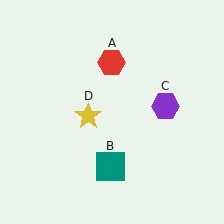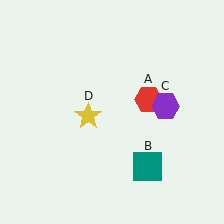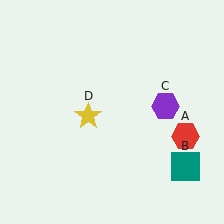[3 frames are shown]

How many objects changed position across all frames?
2 objects changed position: red hexagon (object A), teal square (object B).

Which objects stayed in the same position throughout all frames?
Purple hexagon (object C) and yellow star (object D) remained stationary.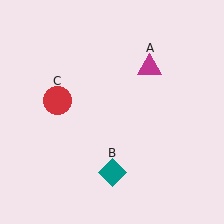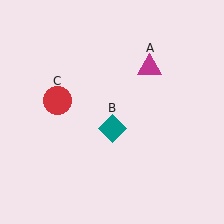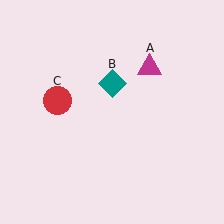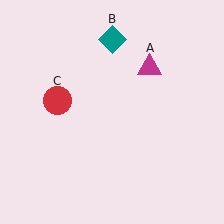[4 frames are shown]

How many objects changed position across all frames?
1 object changed position: teal diamond (object B).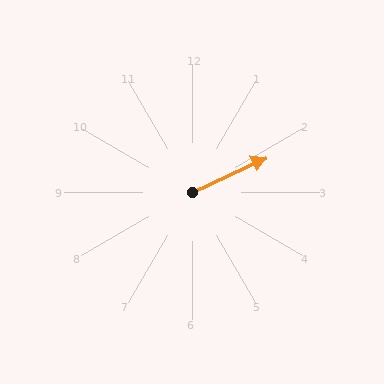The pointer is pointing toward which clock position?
Roughly 2 o'clock.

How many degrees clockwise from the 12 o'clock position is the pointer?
Approximately 65 degrees.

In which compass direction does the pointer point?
Northeast.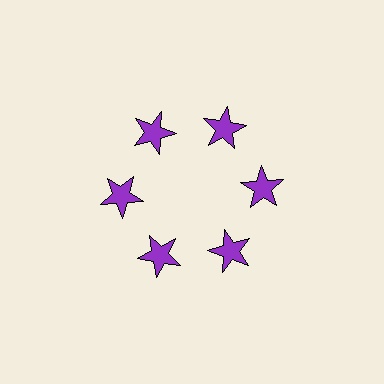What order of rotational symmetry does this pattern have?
This pattern has 6-fold rotational symmetry.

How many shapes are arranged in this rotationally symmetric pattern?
There are 6 shapes, arranged in 6 groups of 1.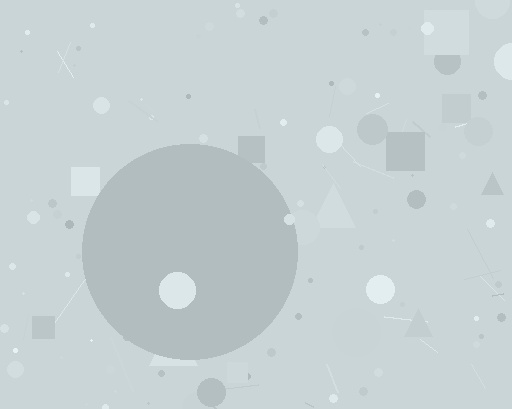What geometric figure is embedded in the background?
A circle is embedded in the background.